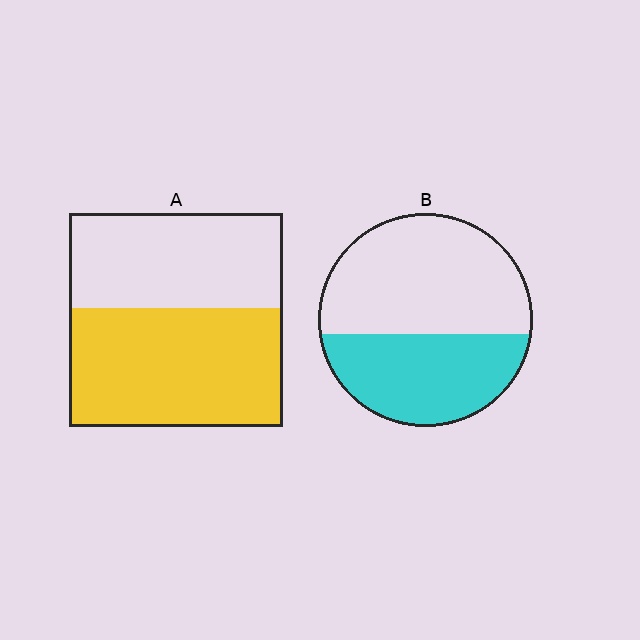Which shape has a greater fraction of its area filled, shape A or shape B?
Shape A.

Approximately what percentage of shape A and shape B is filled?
A is approximately 55% and B is approximately 40%.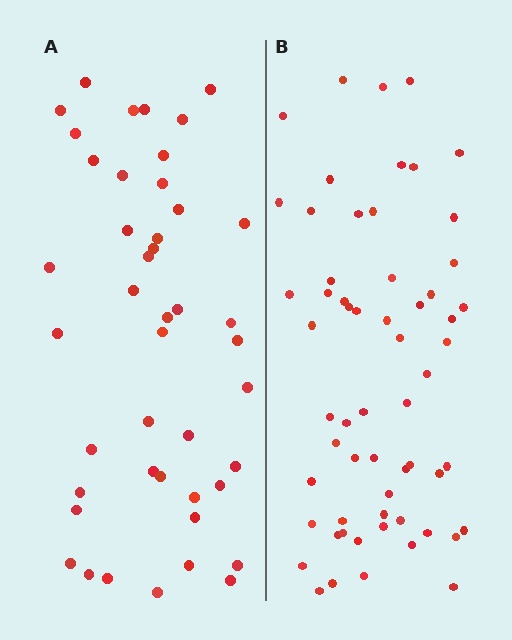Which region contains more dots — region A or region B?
Region B (the right region) has more dots.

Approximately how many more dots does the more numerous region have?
Region B has approximately 15 more dots than region A.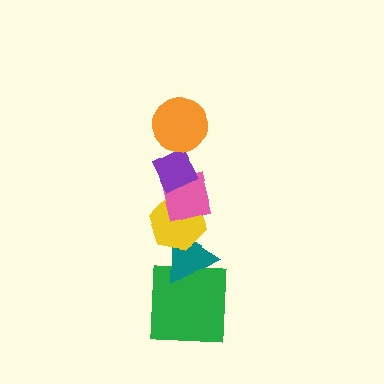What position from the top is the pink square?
The pink square is 3rd from the top.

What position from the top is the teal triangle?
The teal triangle is 5th from the top.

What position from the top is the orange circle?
The orange circle is 1st from the top.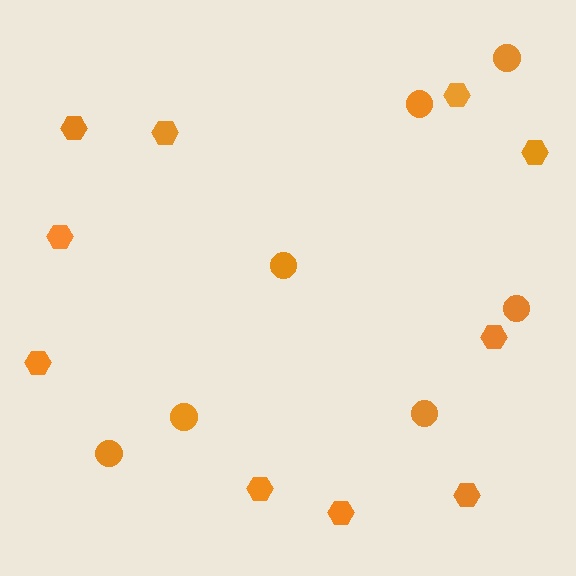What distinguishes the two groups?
There are 2 groups: one group of hexagons (10) and one group of circles (7).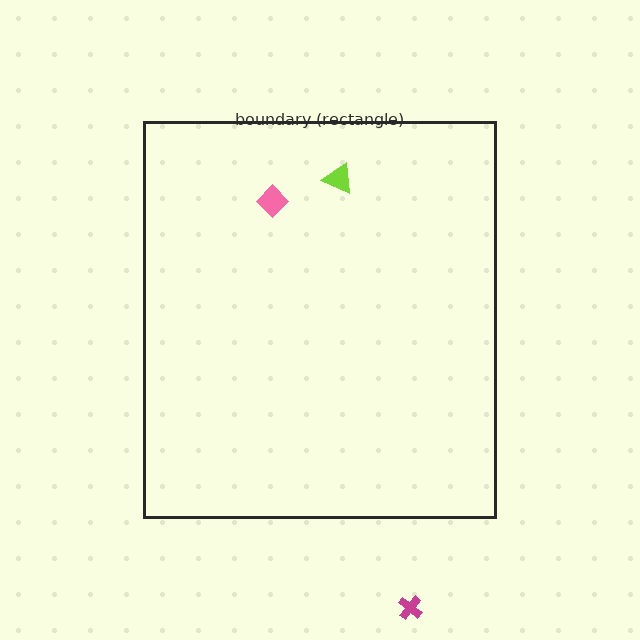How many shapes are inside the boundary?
2 inside, 1 outside.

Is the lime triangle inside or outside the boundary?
Inside.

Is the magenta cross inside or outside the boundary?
Outside.